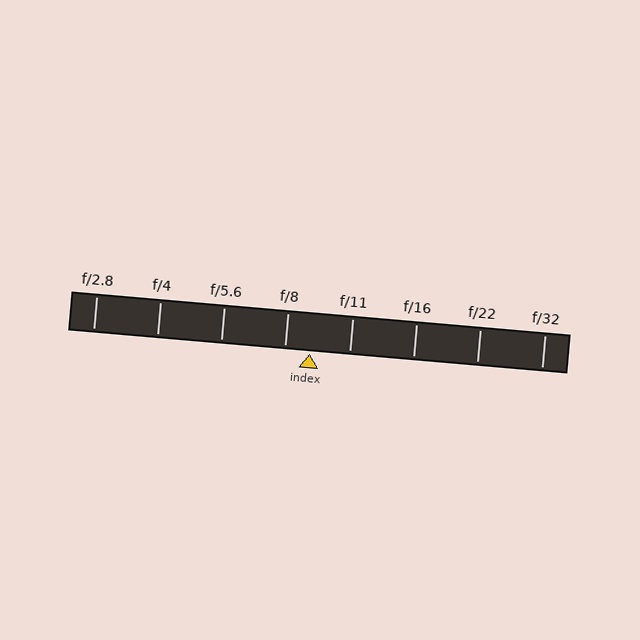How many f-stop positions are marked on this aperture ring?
There are 8 f-stop positions marked.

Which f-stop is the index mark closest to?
The index mark is closest to f/8.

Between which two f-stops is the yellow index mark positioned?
The index mark is between f/8 and f/11.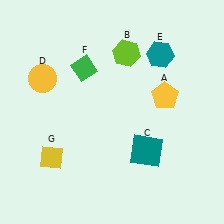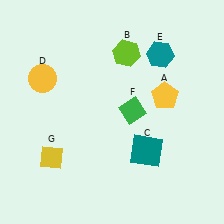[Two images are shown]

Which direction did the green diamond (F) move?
The green diamond (F) moved right.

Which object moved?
The green diamond (F) moved right.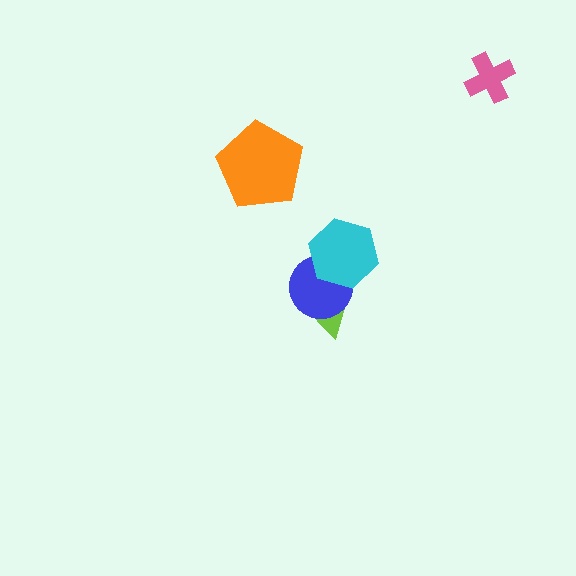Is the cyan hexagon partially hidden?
No, no other shape covers it.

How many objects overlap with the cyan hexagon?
1 object overlaps with the cyan hexagon.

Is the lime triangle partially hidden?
Yes, it is partially covered by another shape.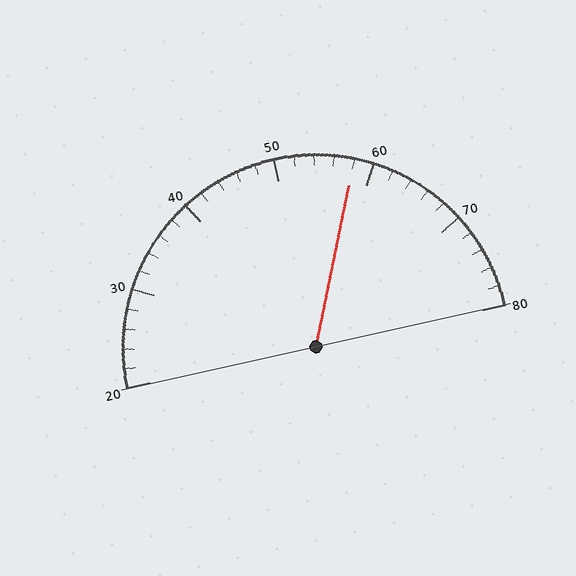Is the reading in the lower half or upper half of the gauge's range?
The reading is in the upper half of the range (20 to 80).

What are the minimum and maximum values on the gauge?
The gauge ranges from 20 to 80.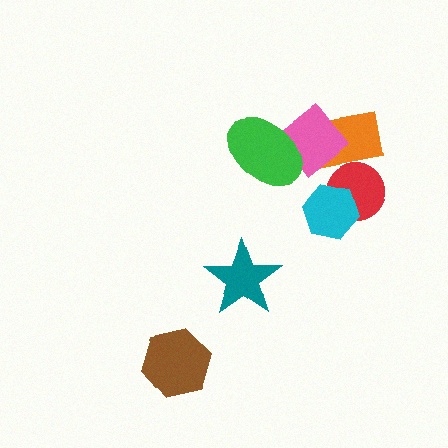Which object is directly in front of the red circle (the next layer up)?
The cyan hexagon is directly in front of the red circle.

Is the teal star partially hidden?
No, no other shape covers it.